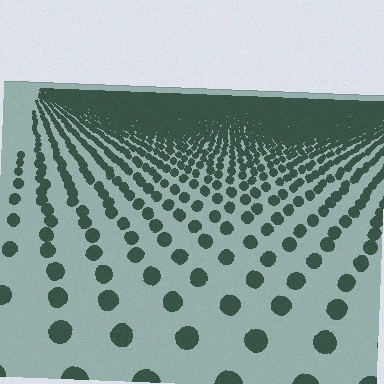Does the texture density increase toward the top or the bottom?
Density increases toward the top.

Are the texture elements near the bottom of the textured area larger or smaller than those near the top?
Larger. Near the bottom, elements are closer to the viewer and appear at a bigger on-screen size.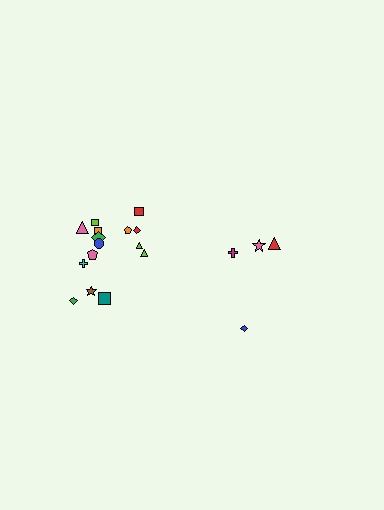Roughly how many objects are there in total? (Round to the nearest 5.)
Roughly 20 objects in total.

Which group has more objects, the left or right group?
The left group.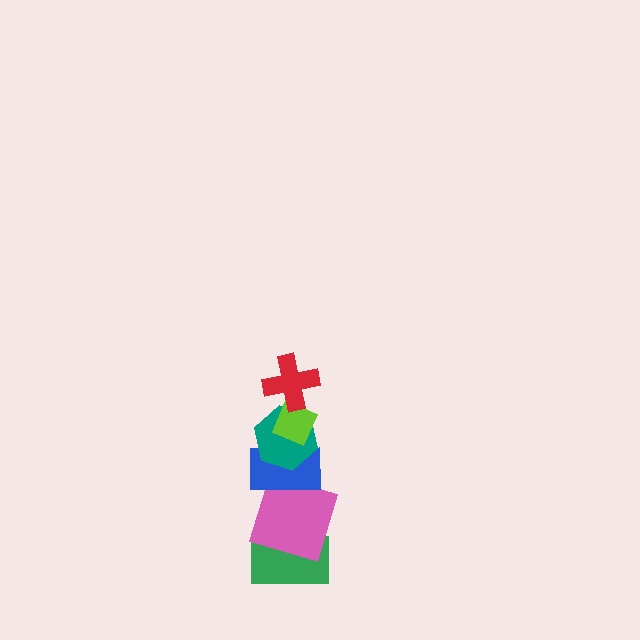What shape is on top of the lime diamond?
The red cross is on top of the lime diamond.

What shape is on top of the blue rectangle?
The teal hexagon is on top of the blue rectangle.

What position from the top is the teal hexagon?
The teal hexagon is 3rd from the top.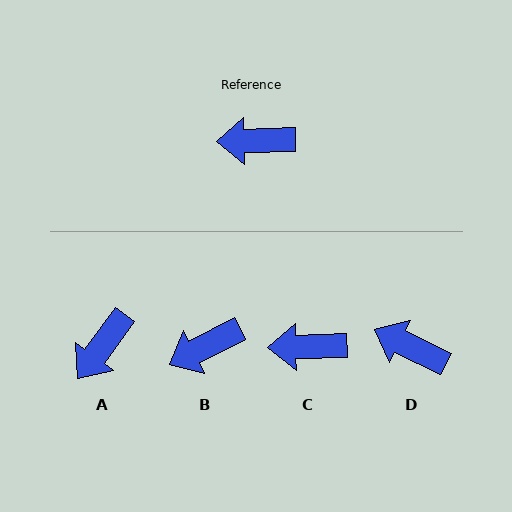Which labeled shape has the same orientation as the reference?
C.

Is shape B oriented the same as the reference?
No, it is off by about 26 degrees.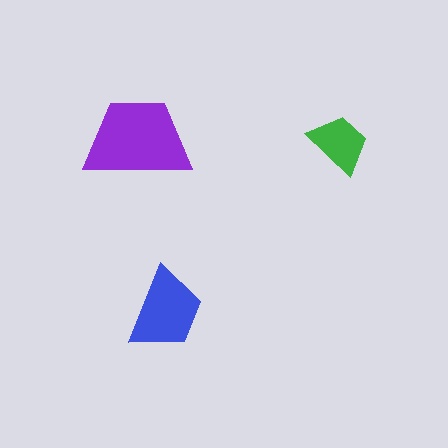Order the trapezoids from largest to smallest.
the purple one, the blue one, the green one.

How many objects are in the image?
There are 3 objects in the image.